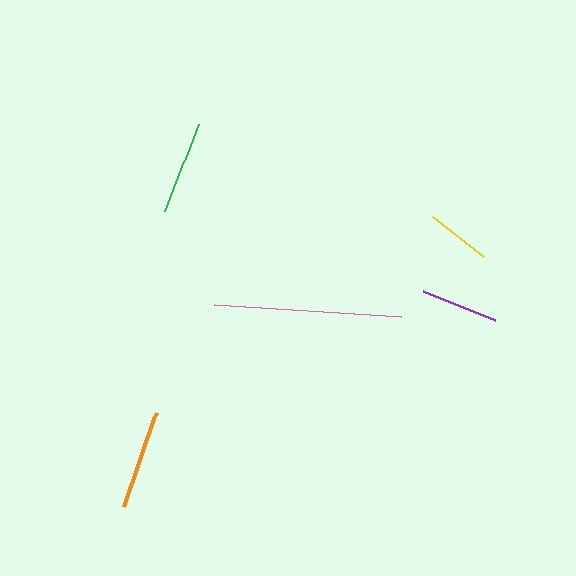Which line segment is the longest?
The pink line is the longest at approximately 187 pixels.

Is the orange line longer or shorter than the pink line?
The pink line is longer than the orange line.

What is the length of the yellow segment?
The yellow segment is approximately 65 pixels long.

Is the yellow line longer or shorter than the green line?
The green line is longer than the yellow line.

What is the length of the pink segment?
The pink segment is approximately 187 pixels long.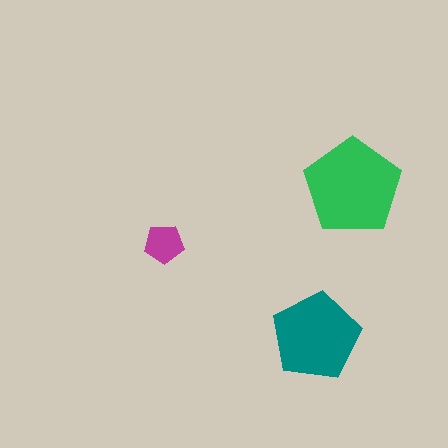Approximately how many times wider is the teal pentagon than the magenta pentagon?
About 2 times wider.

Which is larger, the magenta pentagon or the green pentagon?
The green one.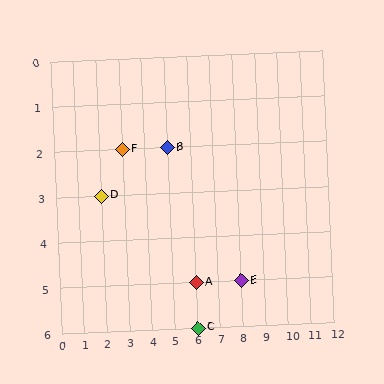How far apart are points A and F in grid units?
Points A and F are 3 columns and 3 rows apart (about 4.2 grid units diagonally).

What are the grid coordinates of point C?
Point C is at grid coordinates (6, 6).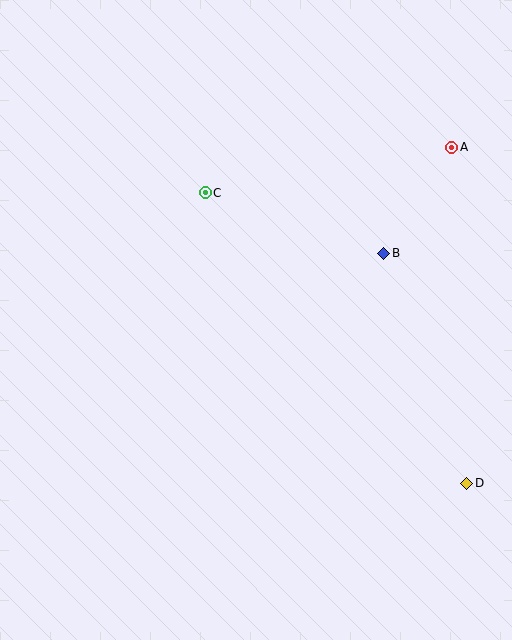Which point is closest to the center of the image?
Point C at (205, 193) is closest to the center.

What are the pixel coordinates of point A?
Point A is at (452, 147).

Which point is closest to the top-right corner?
Point A is closest to the top-right corner.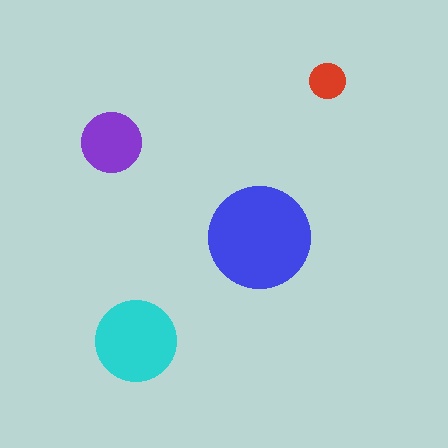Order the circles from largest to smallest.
the blue one, the cyan one, the purple one, the red one.